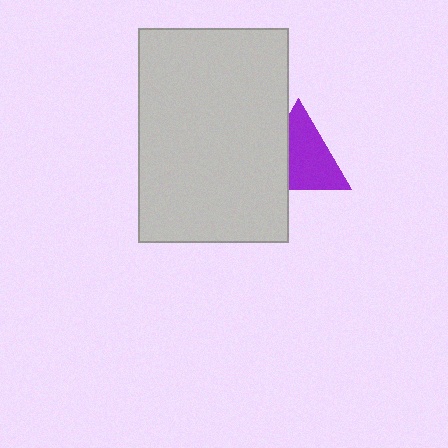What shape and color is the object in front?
The object in front is a light gray rectangle.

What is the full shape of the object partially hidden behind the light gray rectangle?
The partially hidden object is a purple triangle.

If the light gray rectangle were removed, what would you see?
You would see the complete purple triangle.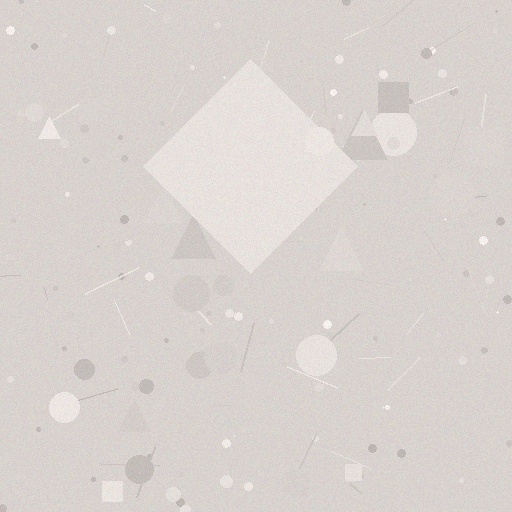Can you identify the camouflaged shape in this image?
The camouflaged shape is a diamond.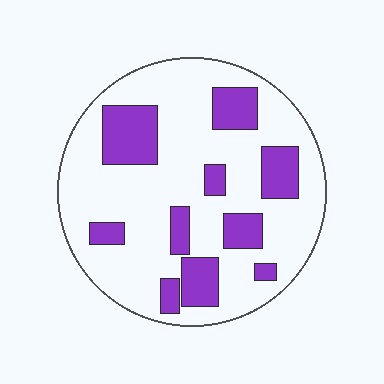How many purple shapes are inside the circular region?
10.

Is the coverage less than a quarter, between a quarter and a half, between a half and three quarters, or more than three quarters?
Between a quarter and a half.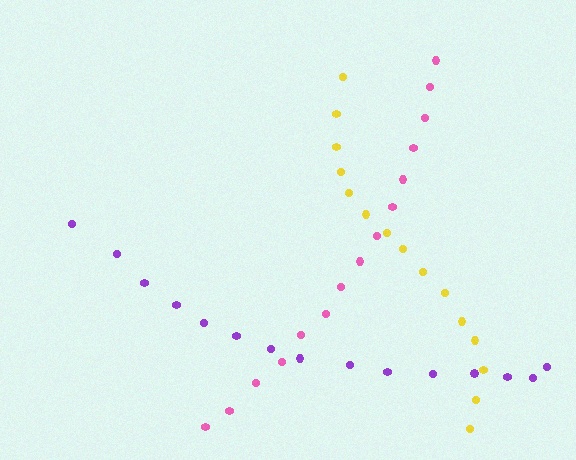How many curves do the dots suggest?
There are 3 distinct paths.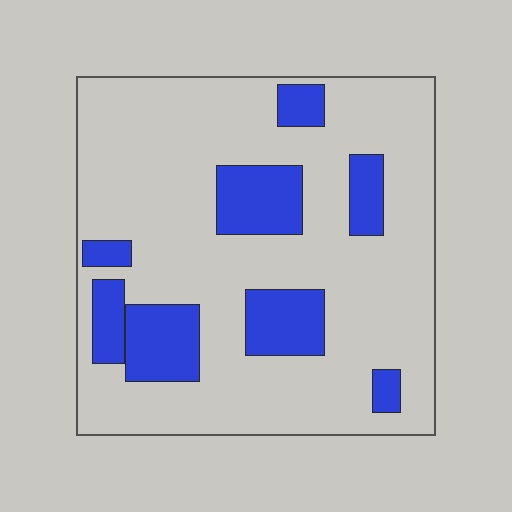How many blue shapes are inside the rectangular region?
8.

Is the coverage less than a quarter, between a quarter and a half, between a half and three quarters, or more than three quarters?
Less than a quarter.